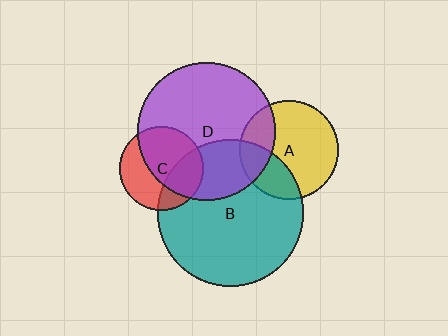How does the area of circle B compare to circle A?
Approximately 2.2 times.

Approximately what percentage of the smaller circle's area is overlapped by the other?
Approximately 25%.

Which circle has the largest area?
Circle B (teal).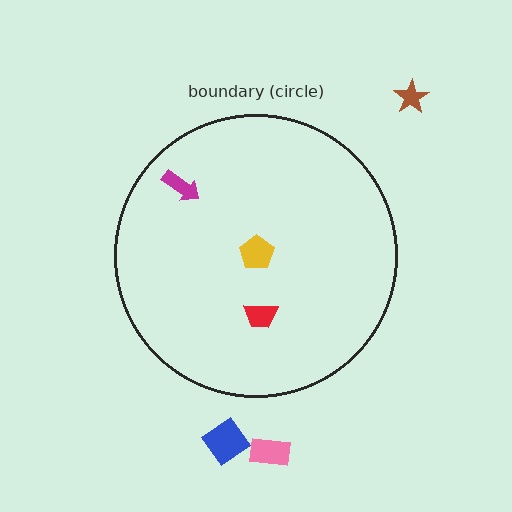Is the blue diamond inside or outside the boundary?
Outside.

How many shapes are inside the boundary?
3 inside, 3 outside.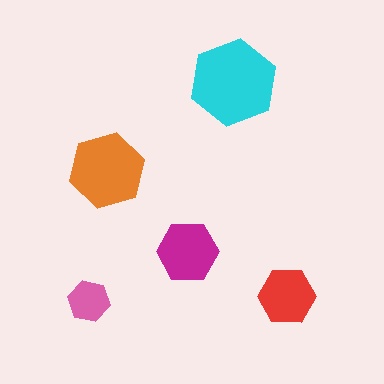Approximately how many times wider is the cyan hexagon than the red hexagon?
About 1.5 times wider.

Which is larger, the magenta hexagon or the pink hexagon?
The magenta one.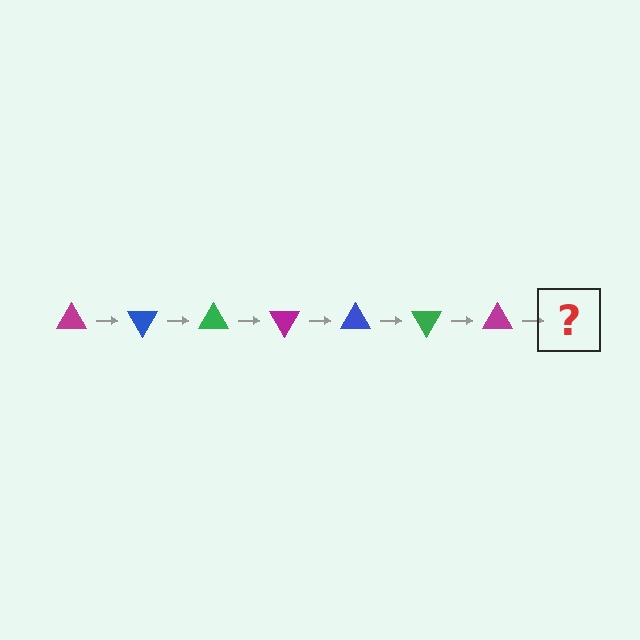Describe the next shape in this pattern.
It should be a blue triangle, rotated 420 degrees from the start.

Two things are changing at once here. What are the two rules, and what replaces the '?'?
The two rules are that it rotates 60 degrees each step and the color cycles through magenta, blue, and green. The '?' should be a blue triangle, rotated 420 degrees from the start.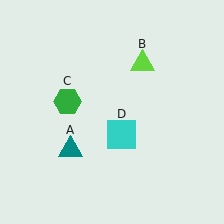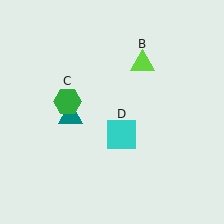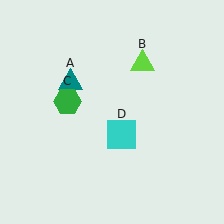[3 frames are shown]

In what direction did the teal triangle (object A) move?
The teal triangle (object A) moved up.